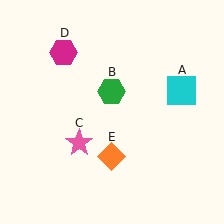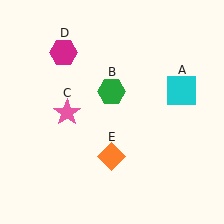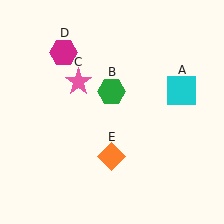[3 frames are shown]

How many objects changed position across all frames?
1 object changed position: pink star (object C).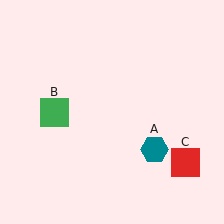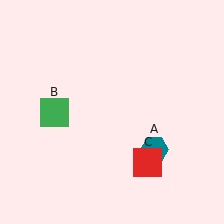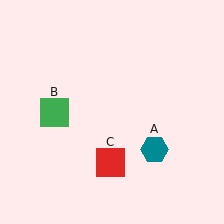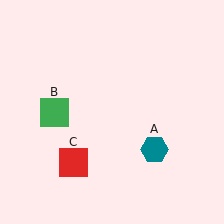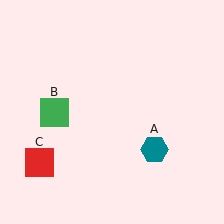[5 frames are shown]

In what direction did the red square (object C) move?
The red square (object C) moved left.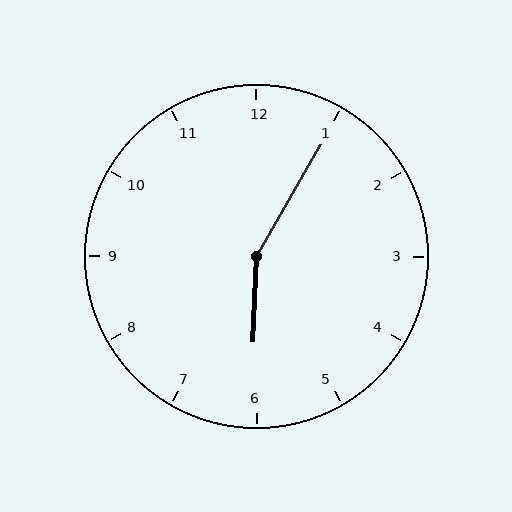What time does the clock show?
6:05.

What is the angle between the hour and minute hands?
Approximately 152 degrees.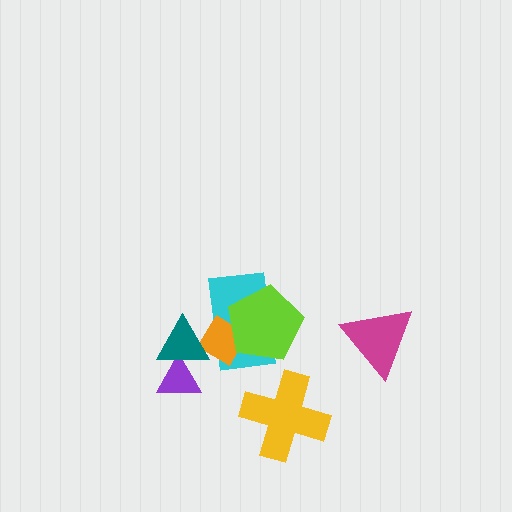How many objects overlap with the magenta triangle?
0 objects overlap with the magenta triangle.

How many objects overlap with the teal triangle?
3 objects overlap with the teal triangle.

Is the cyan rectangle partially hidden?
Yes, it is partially covered by another shape.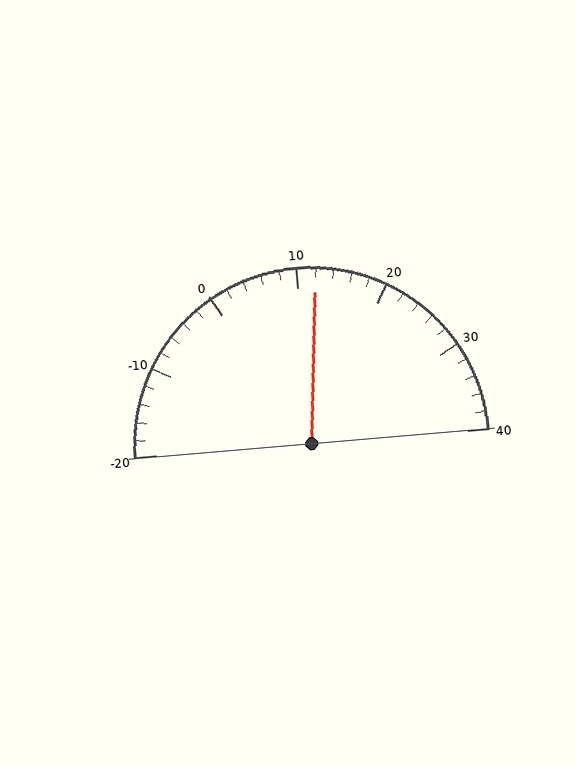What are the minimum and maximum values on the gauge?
The gauge ranges from -20 to 40.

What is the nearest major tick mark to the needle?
The nearest major tick mark is 10.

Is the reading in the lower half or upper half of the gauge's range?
The reading is in the upper half of the range (-20 to 40).